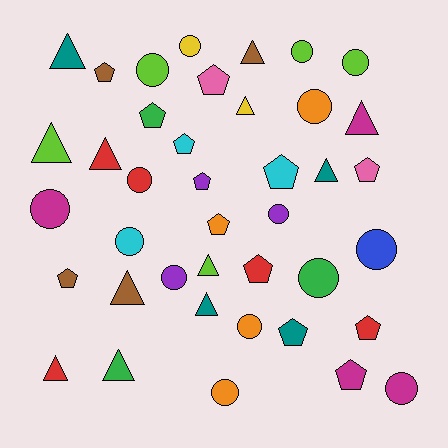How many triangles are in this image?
There are 12 triangles.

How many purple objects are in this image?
There are 3 purple objects.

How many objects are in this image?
There are 40 objects.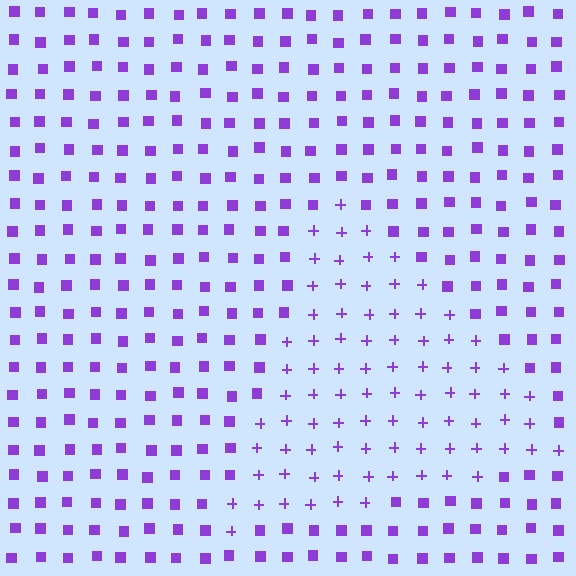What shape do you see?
I see a triangle.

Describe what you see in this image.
The image is filled with small purple elements arranged in a uniform grid. A triangle-shaped region contains plus signs, while the surrounding area contains squares. The boundary is defined purely by the change in element shape.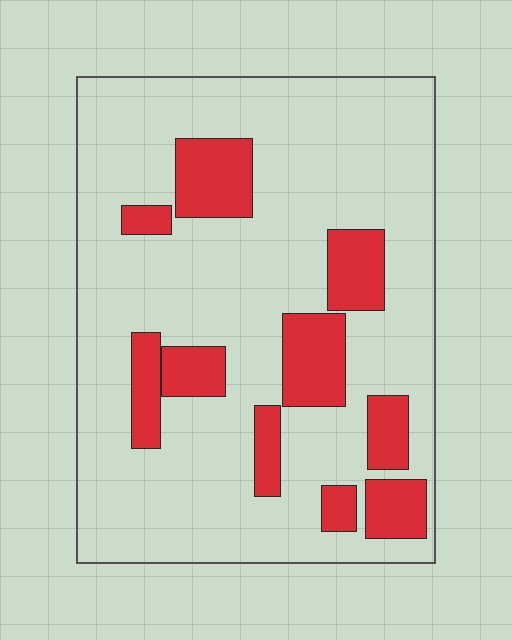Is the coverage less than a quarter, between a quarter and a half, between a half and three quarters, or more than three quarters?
Less than a quarter.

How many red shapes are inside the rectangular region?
10.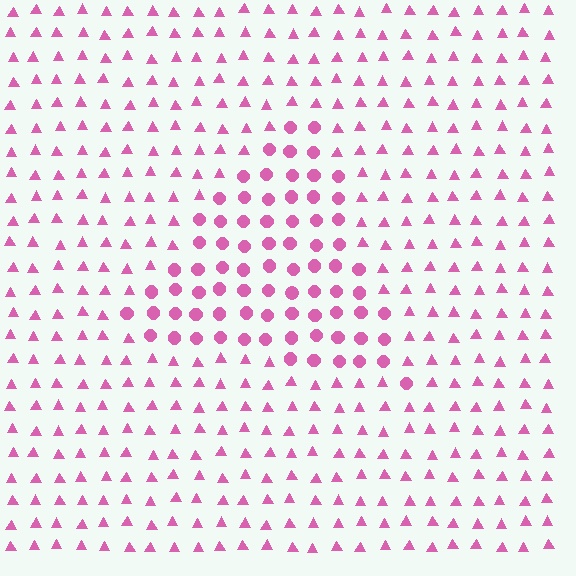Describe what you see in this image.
The image is filled with small pink elements arranged in a uniform grid. A triangle-shaped region contains circles, while the surrounding area contains triangles. The boundary is defined purely by the change in element shape.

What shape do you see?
I see a triangle.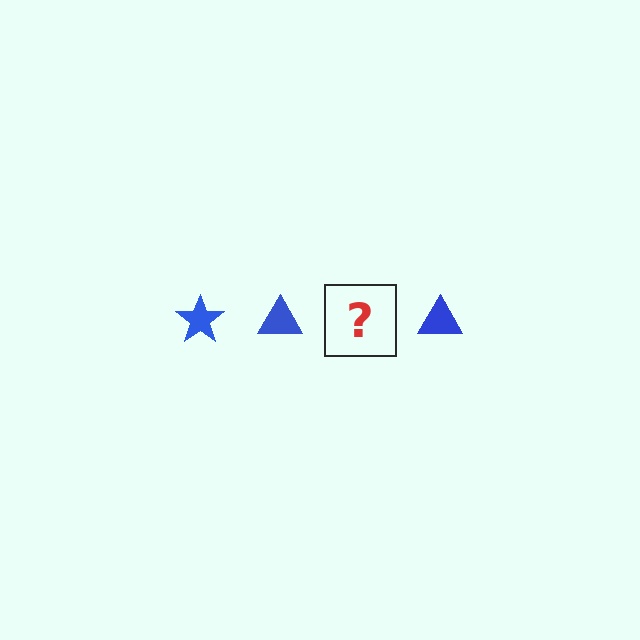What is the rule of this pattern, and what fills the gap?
The rule is that the pattern cycles through star, triangle shapes in blue. The gap should be filled with a blue star.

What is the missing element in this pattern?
The missing element is a blue star.